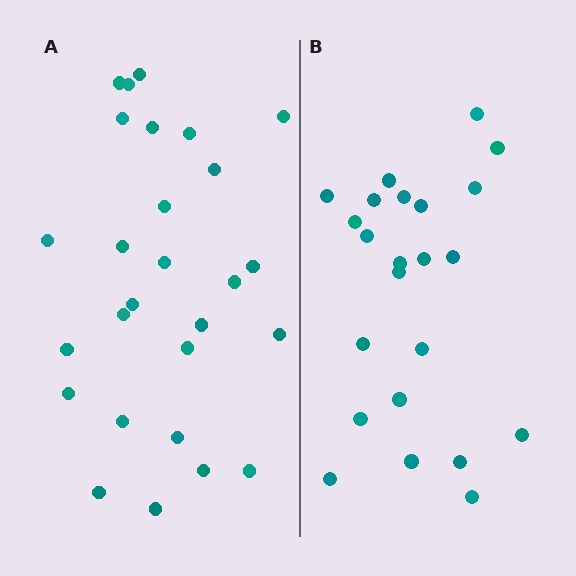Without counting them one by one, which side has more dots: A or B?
Region A (the left region) has more dots.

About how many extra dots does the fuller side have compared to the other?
Region A has about 4 more dots than region B.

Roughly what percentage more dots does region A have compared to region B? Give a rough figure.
About 15% more.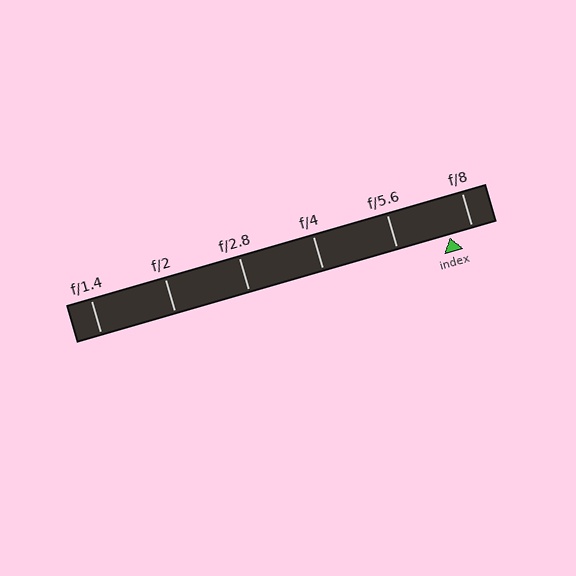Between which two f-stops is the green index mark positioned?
The index mark is between f/5.6 and f/8.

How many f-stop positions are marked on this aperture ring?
There are 6 f-stop positions marked.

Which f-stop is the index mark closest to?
The index mark is closest to f/8.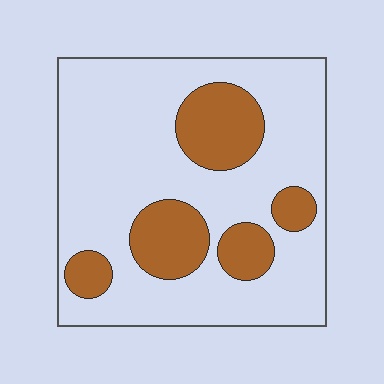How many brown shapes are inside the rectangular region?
5.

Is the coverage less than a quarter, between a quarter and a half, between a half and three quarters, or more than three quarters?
Less than a quarter.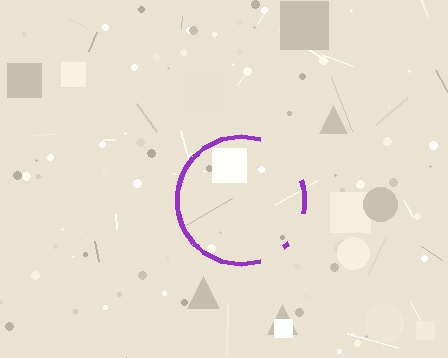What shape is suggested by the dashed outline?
The dashed outline suggests a circle.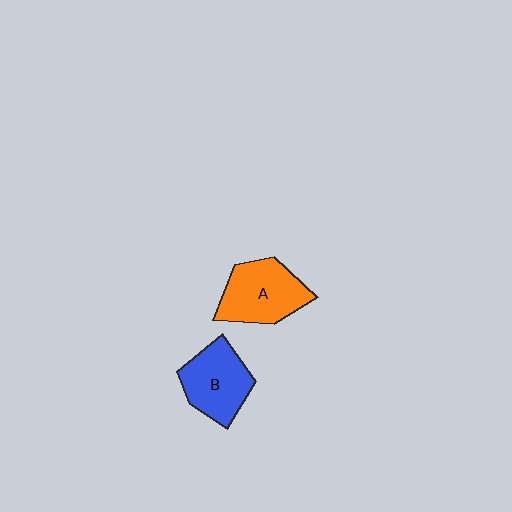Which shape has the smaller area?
Shape B (blue).